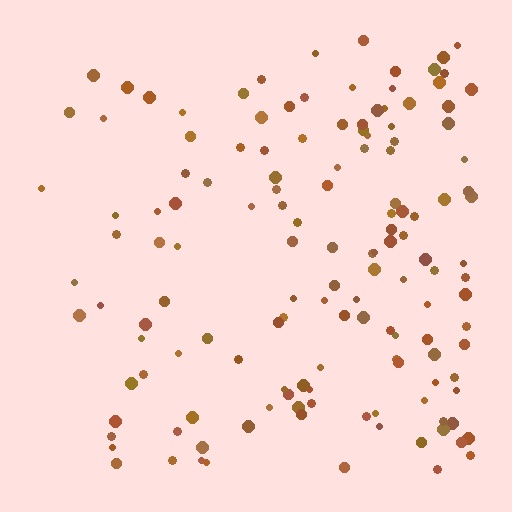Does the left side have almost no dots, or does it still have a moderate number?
Still a moderate number, just noticeably fewer than the right.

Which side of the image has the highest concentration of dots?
The right.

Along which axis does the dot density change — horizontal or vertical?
Horizontal.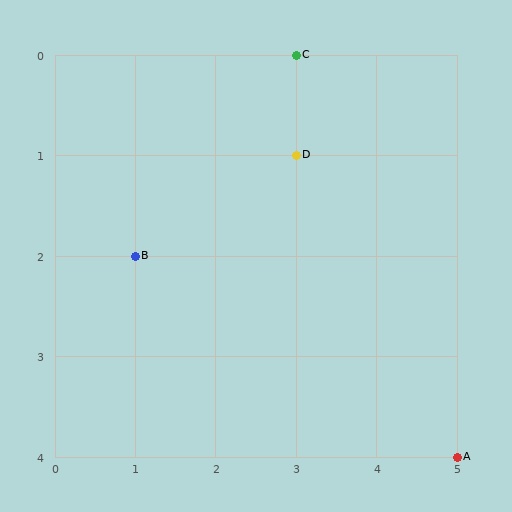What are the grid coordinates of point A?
Point A is at grid coordinates (5, 4).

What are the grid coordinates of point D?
Point D is at grid coordinates (3, 1).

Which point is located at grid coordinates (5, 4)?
Point A is at (5, 4).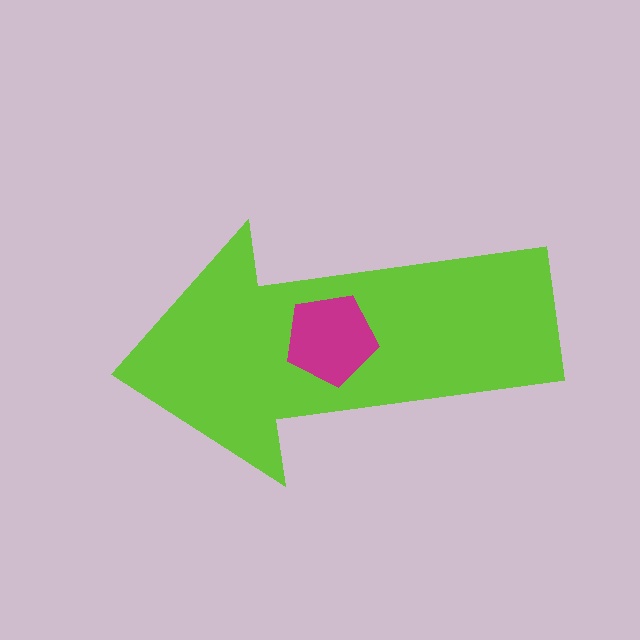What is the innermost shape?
The magenta pentagon.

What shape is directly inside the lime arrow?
The magenta pentagon.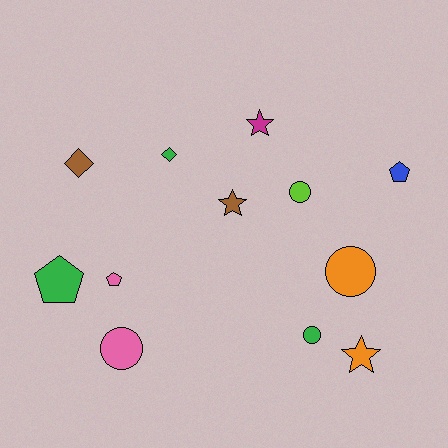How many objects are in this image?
There are 12 objects.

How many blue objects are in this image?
There is 1 blue object.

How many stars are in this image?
There are 3 stars.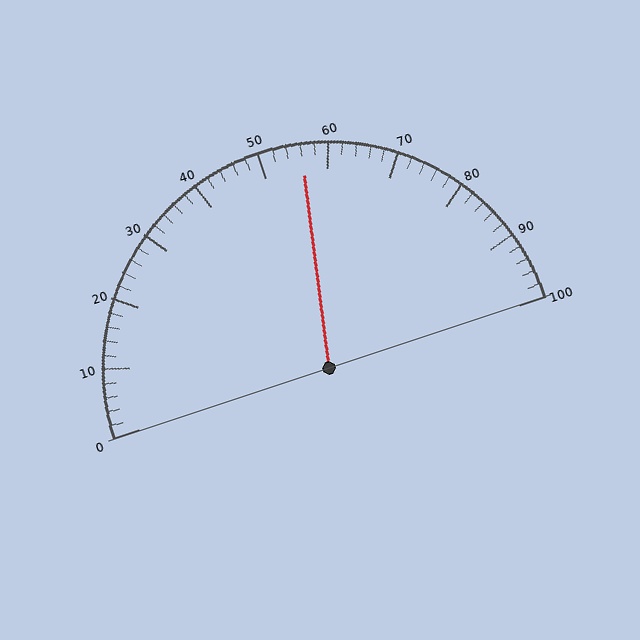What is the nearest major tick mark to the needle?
The nearest major tick mark is 60.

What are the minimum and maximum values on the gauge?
The gauge ranges from 0 to 100.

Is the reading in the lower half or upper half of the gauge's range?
The reading is in the upper half of the range (0 to 100).